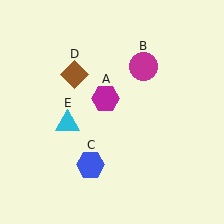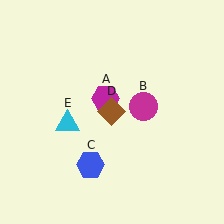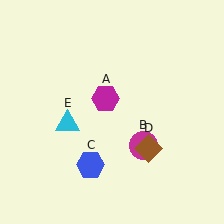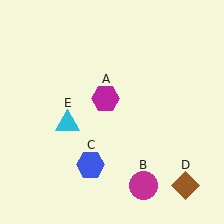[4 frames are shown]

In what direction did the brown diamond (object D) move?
The brown diamond (object D) moved down and to the right.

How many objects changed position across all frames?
2 objects changed position: magenta circle (object B), brown diamond (object D).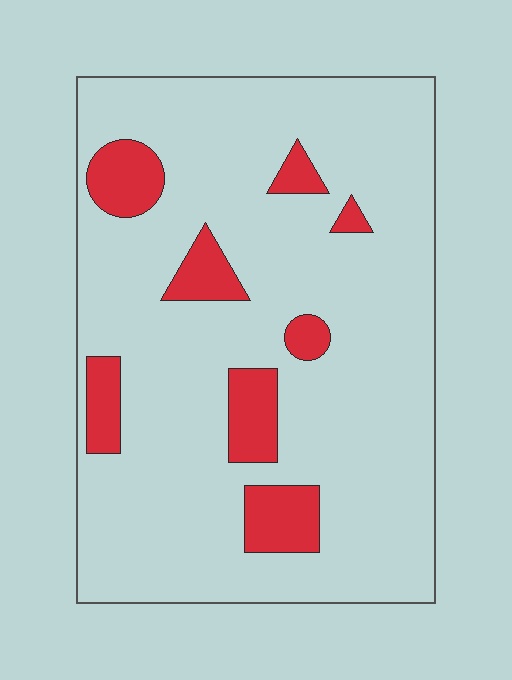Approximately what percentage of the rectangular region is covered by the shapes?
Approximately 15%.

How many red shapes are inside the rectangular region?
8.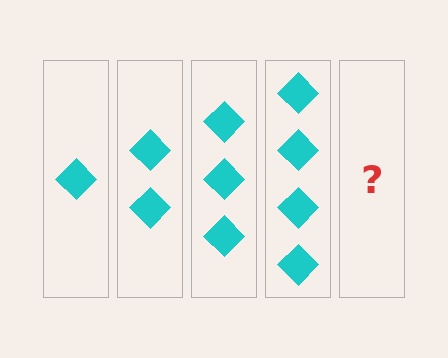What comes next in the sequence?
The next element should be 5 diamonds.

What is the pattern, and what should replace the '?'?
The pattern is that each step adds one more diamond. The '?' should be 5 diamonds.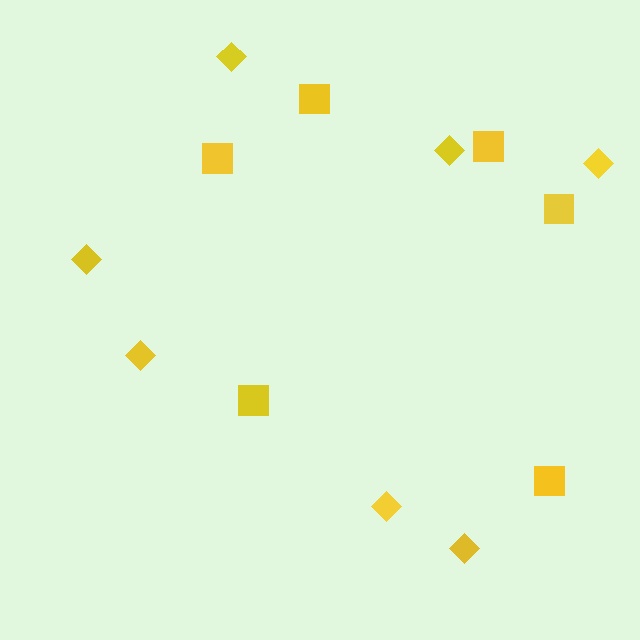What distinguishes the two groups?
There are 2 groups: one group of squares (6) and one group of diamonds (7).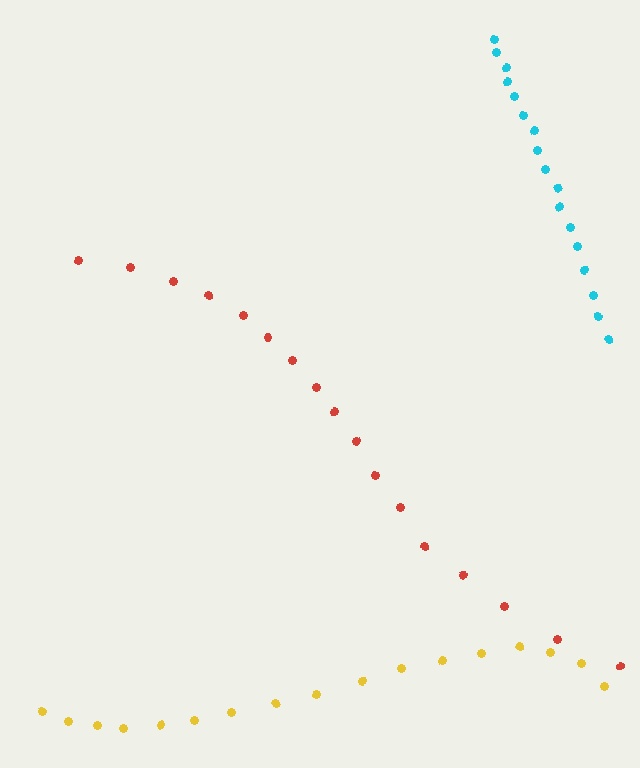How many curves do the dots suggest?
There are 3 distinct paths.